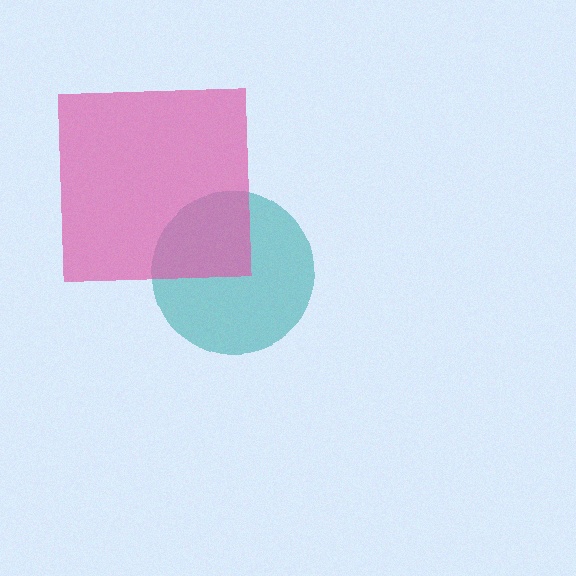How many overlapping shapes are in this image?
There are 2 overlapping shapes in the image.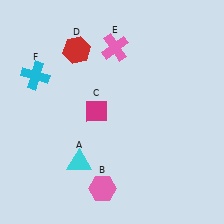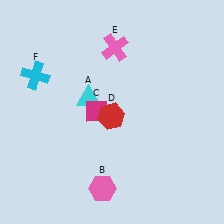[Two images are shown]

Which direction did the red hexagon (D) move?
The red hexagon (D) moved down.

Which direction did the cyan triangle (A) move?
The cyan triangle (A) moved up.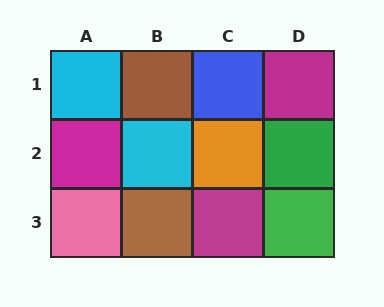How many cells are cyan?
2 cells are cyan.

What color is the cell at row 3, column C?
Magenta.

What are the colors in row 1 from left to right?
Cyan, brown, blue, magenta.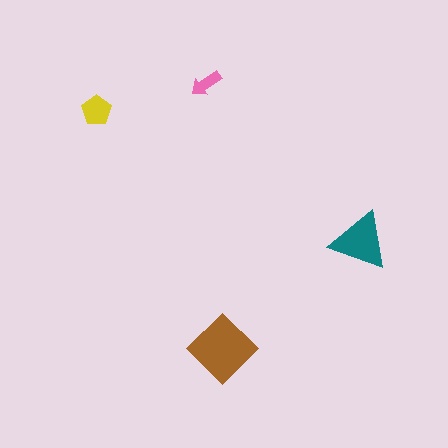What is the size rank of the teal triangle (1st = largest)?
2nd.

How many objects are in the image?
There are 4 objects in the image.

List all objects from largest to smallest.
The brown diamond, the teal triangle, the yellow pentagon, the pink arrow.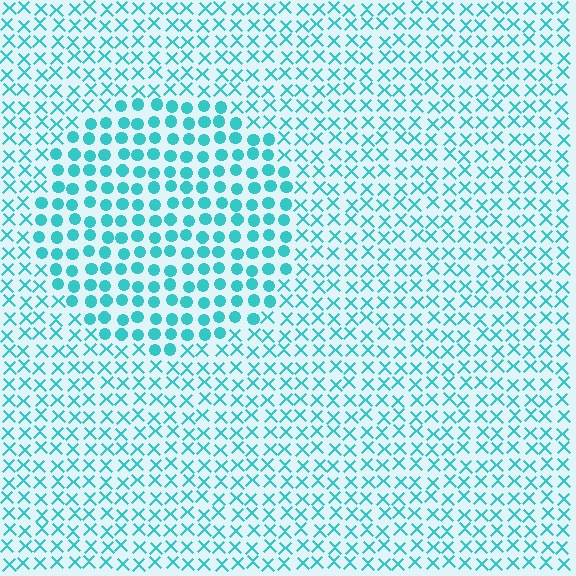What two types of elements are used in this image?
The image uses circles inside the circle region and X marks outside it.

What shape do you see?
I see a circle.